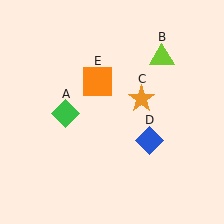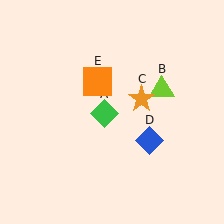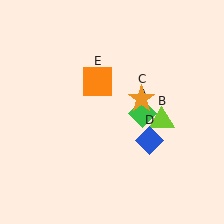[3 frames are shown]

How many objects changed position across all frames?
2 objects changed position: green diamond (object A), lime triangle (object B).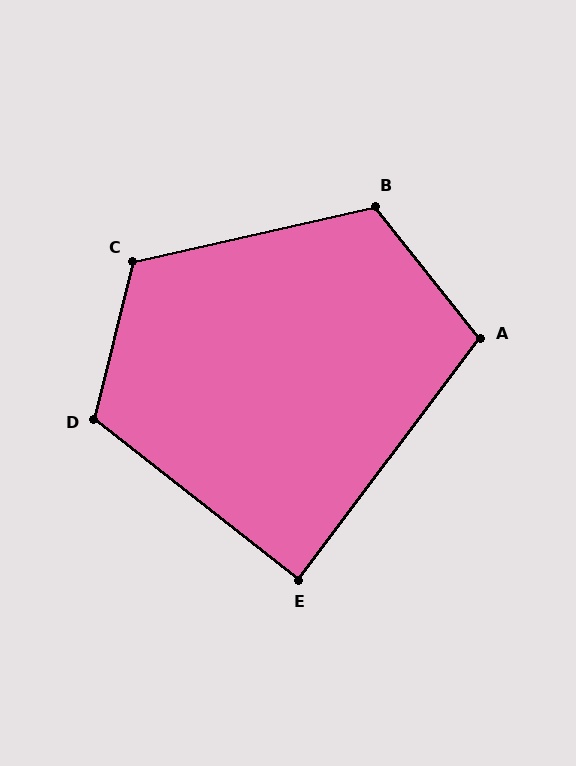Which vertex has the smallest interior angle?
E, at approximately 89 degrees.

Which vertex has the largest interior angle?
C, at approximately 117 degrees.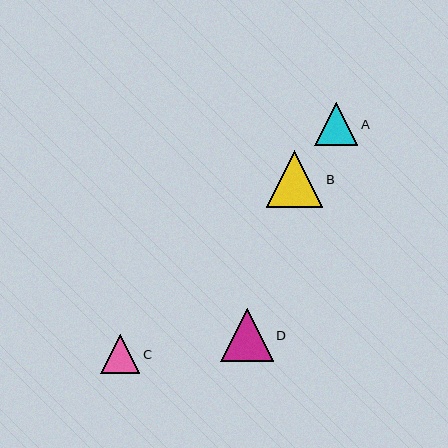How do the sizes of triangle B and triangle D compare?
Triangle B and triangle D are approximately the same size.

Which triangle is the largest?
Triangle B is the largest with a size of approximately 57 pixels.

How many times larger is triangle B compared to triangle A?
Triangle B is approximately 1.3 times the size of triangle A.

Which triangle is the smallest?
Triangle C is the smallest with a size of approximately 39 pixels.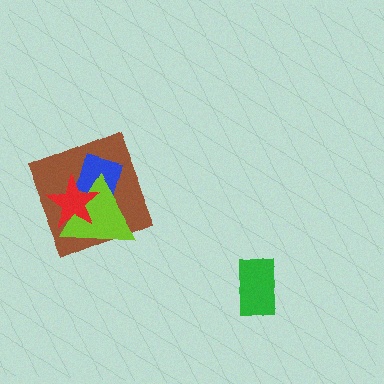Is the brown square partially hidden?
Yes, it is partially covered by another shape.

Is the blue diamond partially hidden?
Yes, it is partially covered by another shape.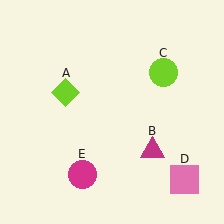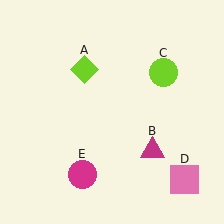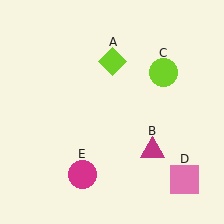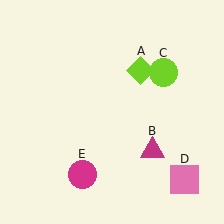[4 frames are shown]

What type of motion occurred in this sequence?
The lime diamond (object A) rotated clockwise around the center of the scene.